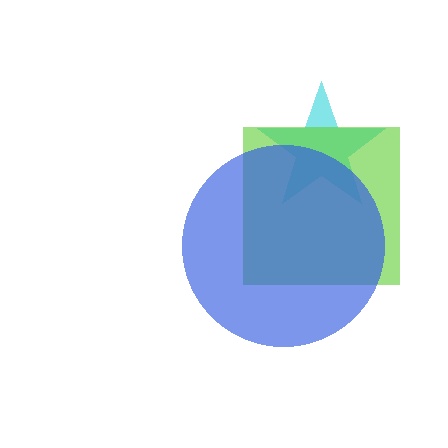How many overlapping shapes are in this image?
There are 3 overlapping shapes in the image.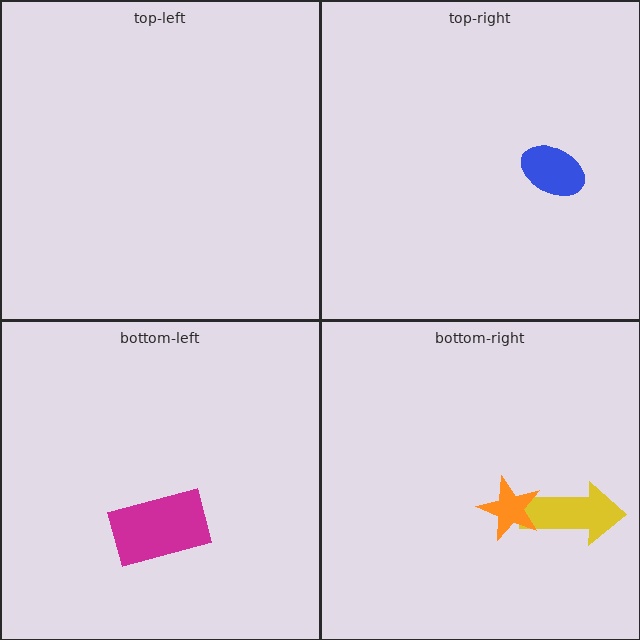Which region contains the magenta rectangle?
The bottom-left region.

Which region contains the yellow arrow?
The bottom-right region.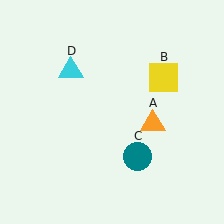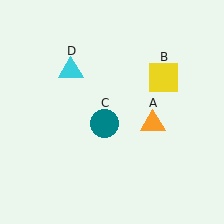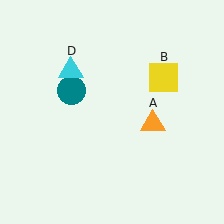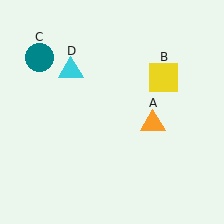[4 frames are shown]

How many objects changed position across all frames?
1 object changed position: teal circle (object C).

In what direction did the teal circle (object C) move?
The teal circle (object C) moved up and to the left.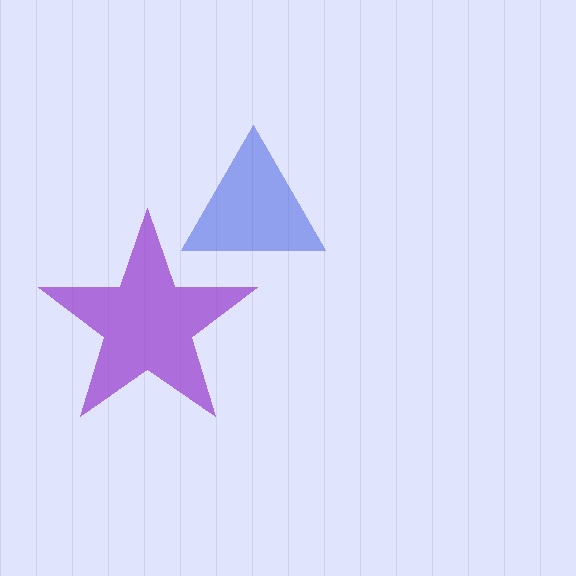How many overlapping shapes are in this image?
There are 2 overlapping shapes in the image.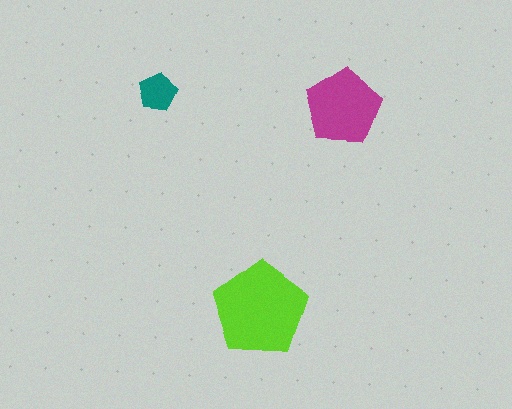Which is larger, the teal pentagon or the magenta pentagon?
The magenta one.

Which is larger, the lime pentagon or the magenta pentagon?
The lime one.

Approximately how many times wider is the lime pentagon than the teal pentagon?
About 2.5 times wider.